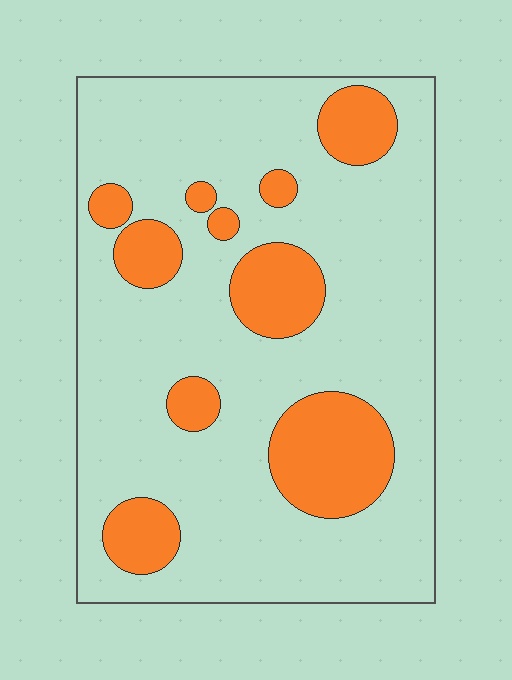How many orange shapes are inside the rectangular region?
10.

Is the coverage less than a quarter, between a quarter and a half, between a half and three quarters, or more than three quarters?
Less than a quarter.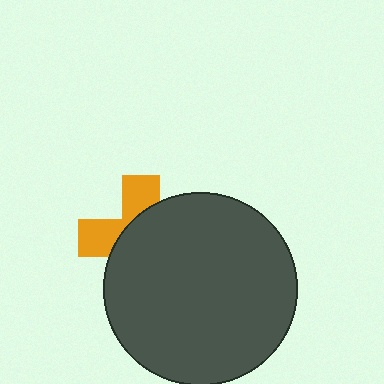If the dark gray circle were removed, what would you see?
You would see the complete orange cross.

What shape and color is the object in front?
The object in front is a dark gray circle.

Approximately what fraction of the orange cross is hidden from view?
Roughly 64% of the orange cross is hidden behind the dark gray circle.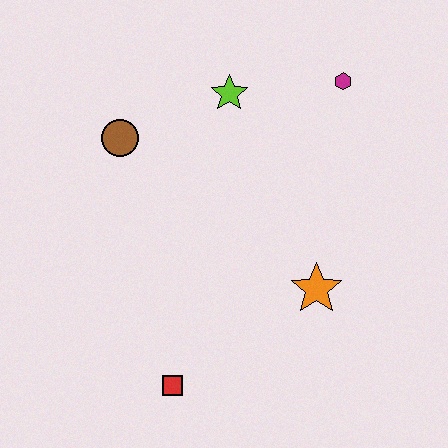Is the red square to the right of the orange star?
No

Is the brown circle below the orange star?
No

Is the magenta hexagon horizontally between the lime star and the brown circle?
No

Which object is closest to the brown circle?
The lime star is closest to the brown circle.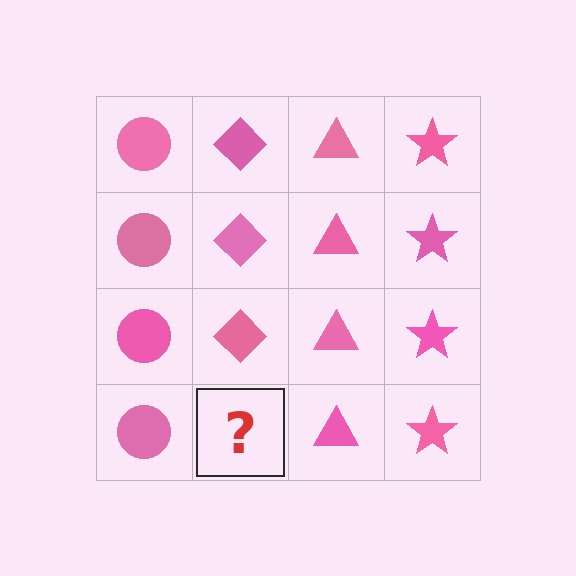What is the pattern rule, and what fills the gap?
The rule is that each column has a consistent shape. The gap should be filled with a pink diamond.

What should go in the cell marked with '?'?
The missing cell should contain a pink diamond.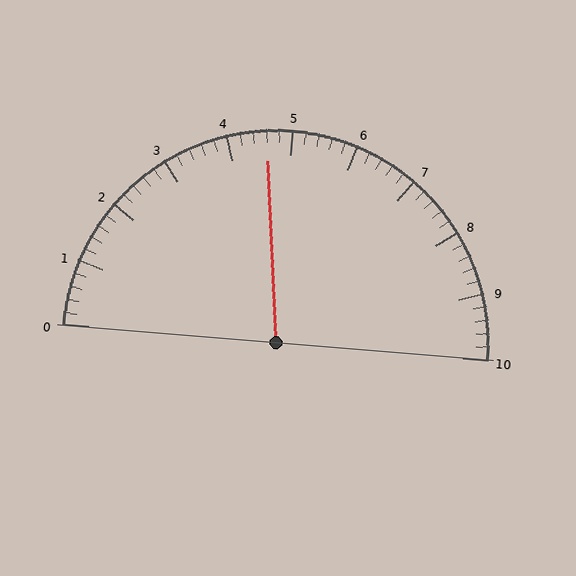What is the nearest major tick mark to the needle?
The nearest major tick mark is 5.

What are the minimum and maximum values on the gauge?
The gauge ranges from 0 to 10.